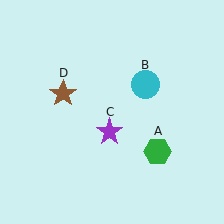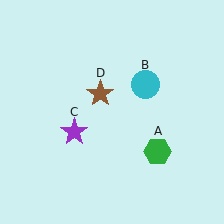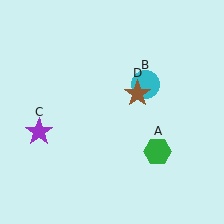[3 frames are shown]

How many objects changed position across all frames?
2 objects changed position: purple star (object C), brown star (object D).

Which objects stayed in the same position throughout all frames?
Green hexagon (object A) and cyan circle (object B) remained stationary.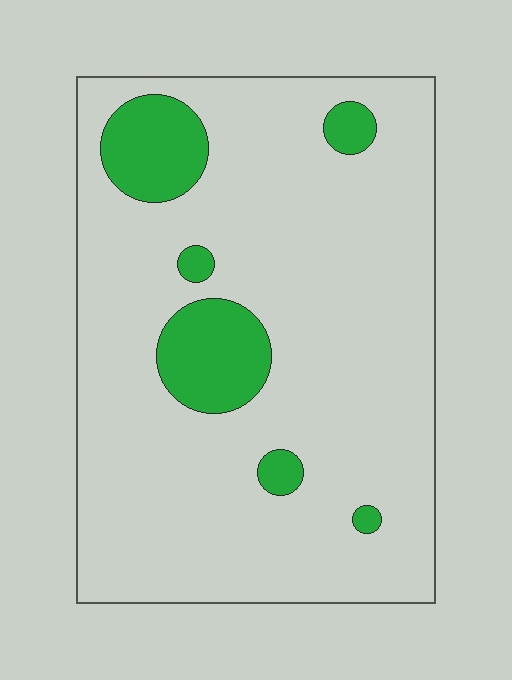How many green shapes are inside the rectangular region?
6.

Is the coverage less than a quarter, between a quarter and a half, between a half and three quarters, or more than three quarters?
Less than a quarter.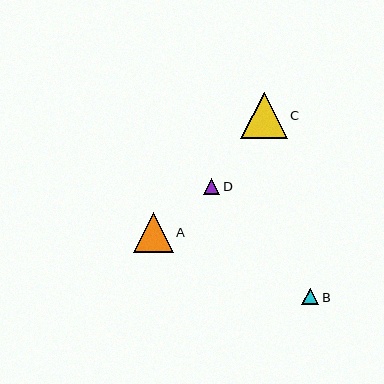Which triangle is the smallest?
Triangle D is the smallest with a size of approximately 16 pixels.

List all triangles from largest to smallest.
From largest to smallest: C, A, B, D.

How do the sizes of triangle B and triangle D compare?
Triangle B and triangle D are approximately the same size.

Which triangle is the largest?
Triangle C is the largest with a size of approximately 47 pixels.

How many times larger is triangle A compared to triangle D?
Triangle A is approximately 2.5 times the size of triangle D.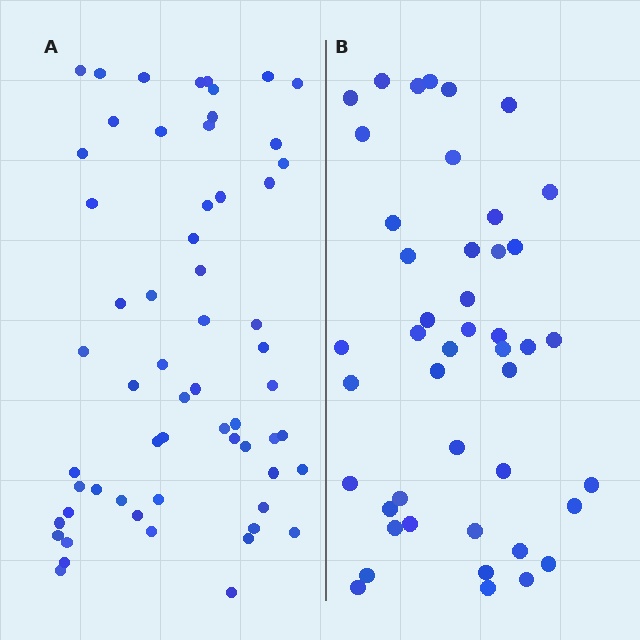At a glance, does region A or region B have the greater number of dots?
Region A (the left region) has more dots.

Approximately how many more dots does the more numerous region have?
Region A has approximately 15 more dots than region B.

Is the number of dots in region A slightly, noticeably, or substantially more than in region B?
Region A has noticeably more, but not dramatically so. The ratio is roughly 1.3 to 1.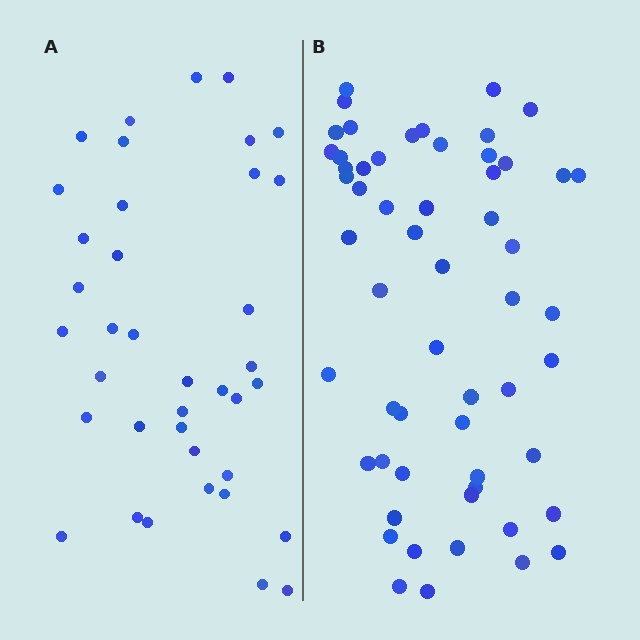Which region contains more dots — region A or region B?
Region B (the right region) has more dots.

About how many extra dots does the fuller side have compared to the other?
Region B has approximately 20 more dots than region A.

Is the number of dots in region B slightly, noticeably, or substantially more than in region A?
Region B has substantially more. The ratio is roughly 1.5 to 1.